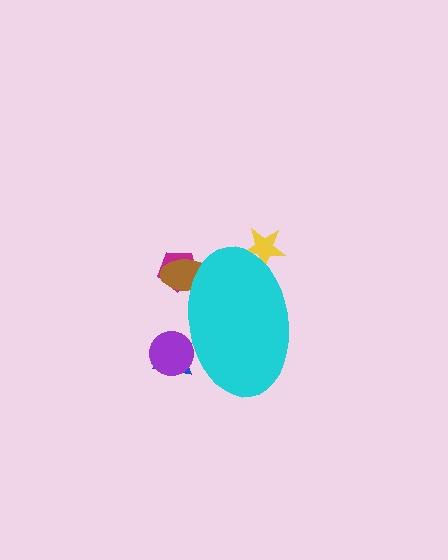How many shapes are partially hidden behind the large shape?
5 shapes are partially hidden.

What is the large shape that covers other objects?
A cyan ellipse.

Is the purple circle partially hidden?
Yes, the purple circle is partially hidden behind the cyan ellipse.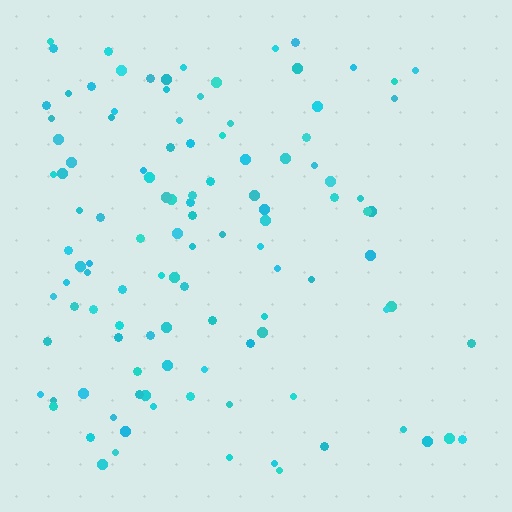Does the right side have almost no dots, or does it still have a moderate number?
Still a moderate number, just noticeably fewer than the left.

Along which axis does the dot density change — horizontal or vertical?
Horizontal.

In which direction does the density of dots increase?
From right to left, with the left side densest.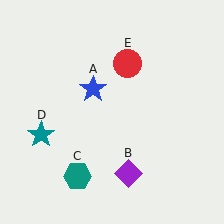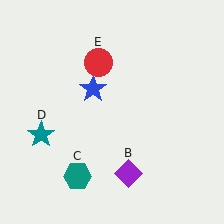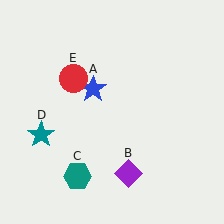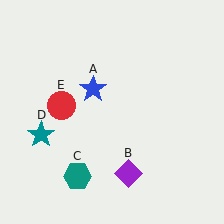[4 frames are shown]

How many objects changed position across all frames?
1 object changed position: red circle (object E).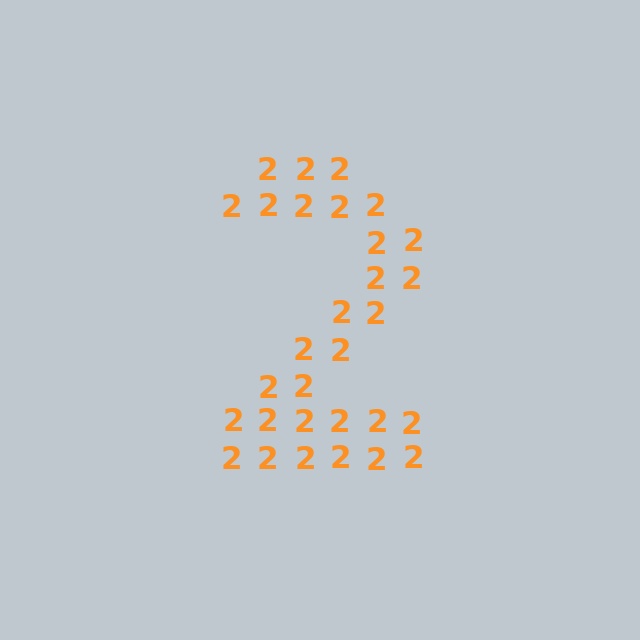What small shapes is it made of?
It is made of small digit 2's.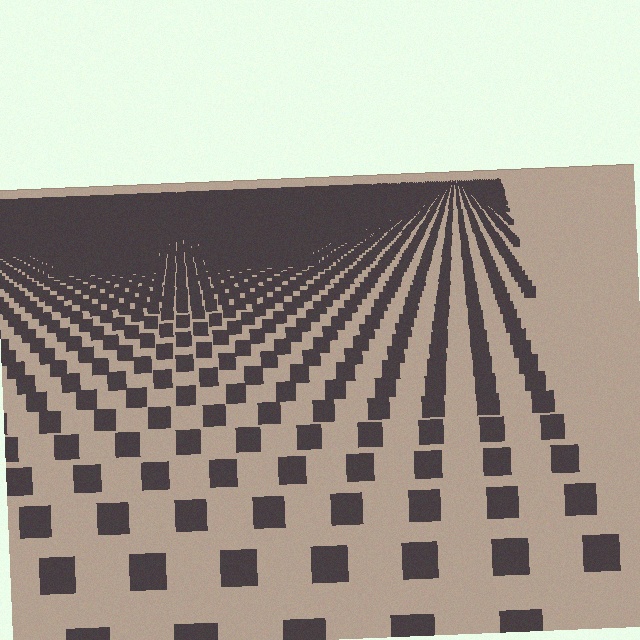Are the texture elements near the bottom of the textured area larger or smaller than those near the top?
Larger. Near the bottom, elements are closer to the viewer and appear at a bigger on-screen size.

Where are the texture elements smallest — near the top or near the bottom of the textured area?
Near the top.